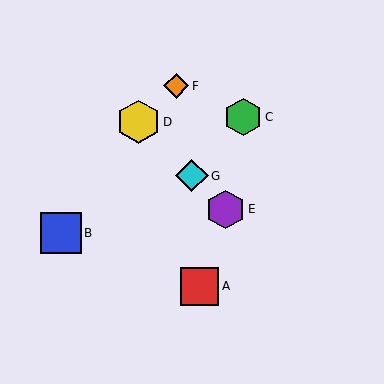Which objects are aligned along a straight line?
Objects D, E, G are aligned along a straight line.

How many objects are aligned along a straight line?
3 objects (D, E, G) are aligned along a straight line.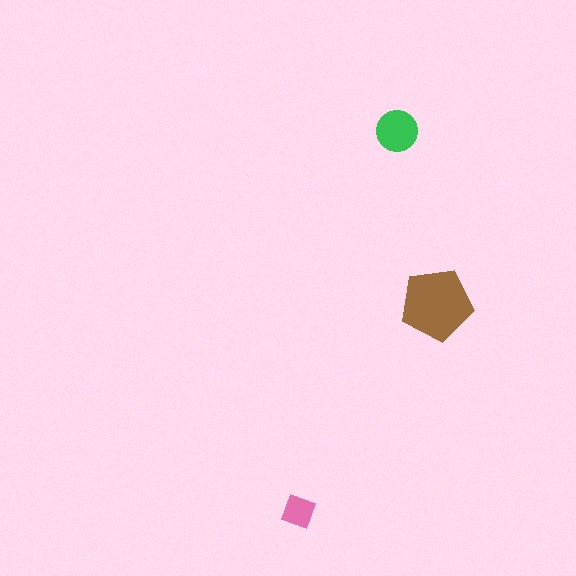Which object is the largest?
The brown pentagon.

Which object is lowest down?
The pink diamond is bottommost.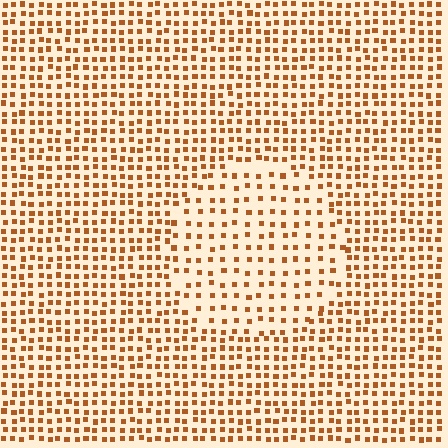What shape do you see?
I see a circle.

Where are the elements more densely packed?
The elements are more densely packed outside the circle boundary.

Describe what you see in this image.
The image contains small brown elements arranged at two different densities. A circle-shaped region is visible where the elements are less densely packed than the surrounding area.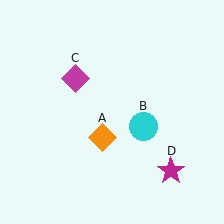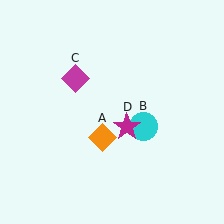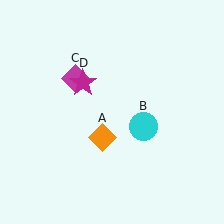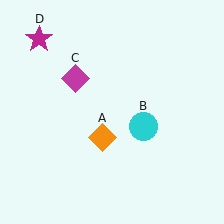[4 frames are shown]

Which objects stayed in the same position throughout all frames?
Orange diamond (object A) and cyan circle (object B) and magenta diamond (object C) remained stationary.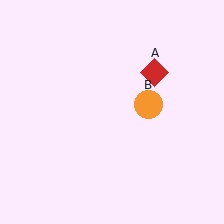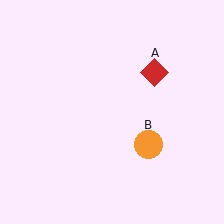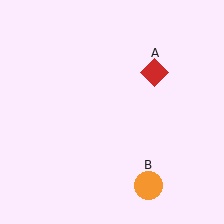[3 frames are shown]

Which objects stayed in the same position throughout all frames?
Red diamond (object A) remained stationary.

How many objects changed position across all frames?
1 object changed position: orange circle (object B).